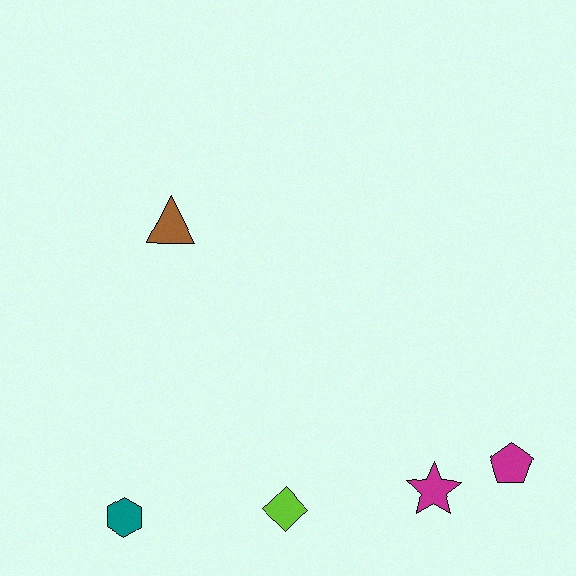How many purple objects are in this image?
There are no purple objects.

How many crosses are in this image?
There are no crosses.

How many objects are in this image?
There are 5 objects.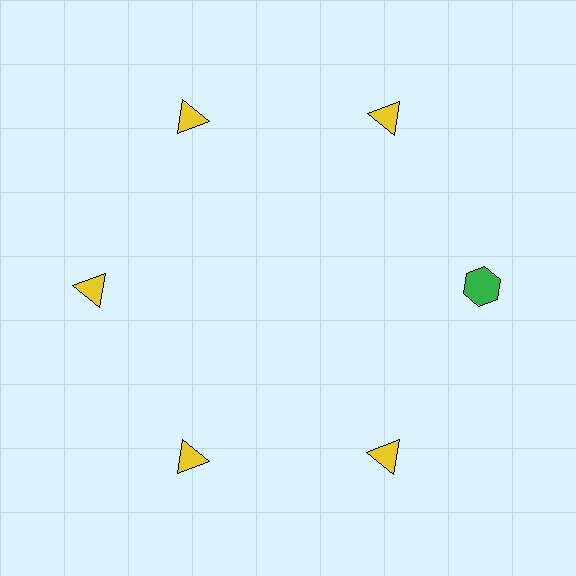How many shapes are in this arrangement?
There are 6 shapes arranged in a ring pattern.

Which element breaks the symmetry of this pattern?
The green hexagon at roughly the 3 o'clock position breaks the symmetry. All other shapes are yellow triangles.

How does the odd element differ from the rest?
It differs in both color (green instead of yellow) and shape (hexagon instead of triangle).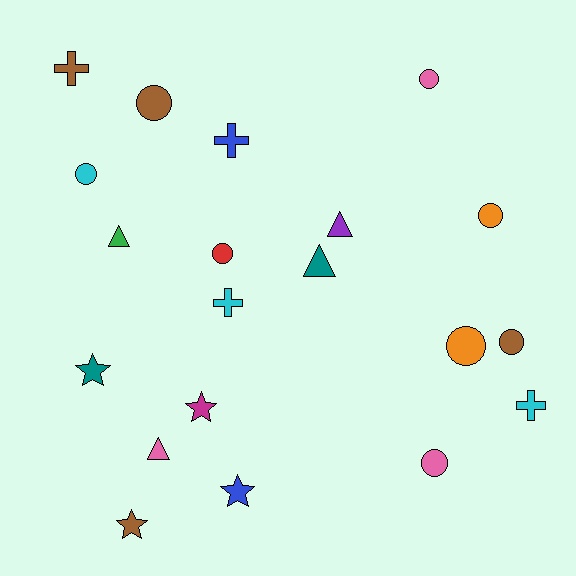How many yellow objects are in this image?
There are no yellow objects.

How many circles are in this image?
There are 8 circles.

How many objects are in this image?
There are 20 objects.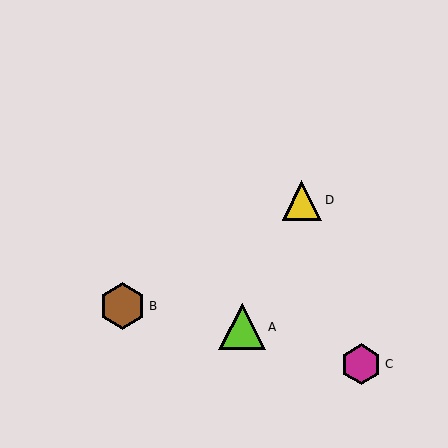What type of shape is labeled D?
Shape D is a yellow triangle.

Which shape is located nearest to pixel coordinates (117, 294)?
The brown hexagon (labeled B) at (122, 306) is nearest to that location.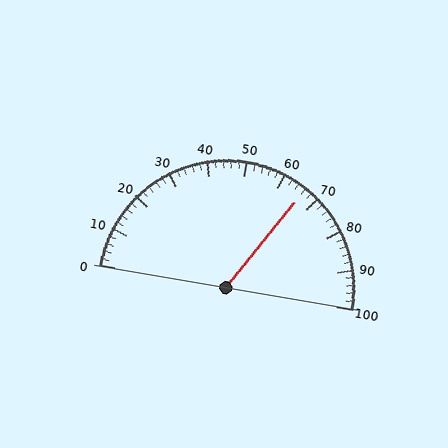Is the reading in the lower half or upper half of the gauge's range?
The reading is in the upper half of the range (0 to 100).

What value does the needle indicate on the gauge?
The needle indicates approximately 66.